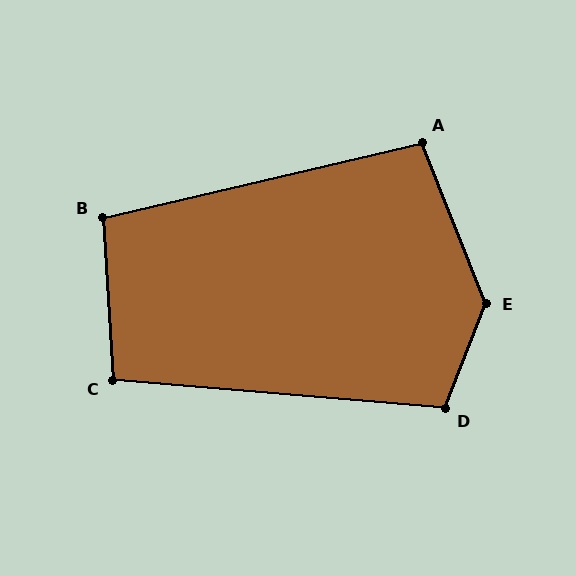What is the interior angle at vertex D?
Approximately 106 degrees (obtuse).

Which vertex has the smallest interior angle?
A, at approximately 98 degrees.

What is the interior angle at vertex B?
Approximately 100 degrees (obtuse).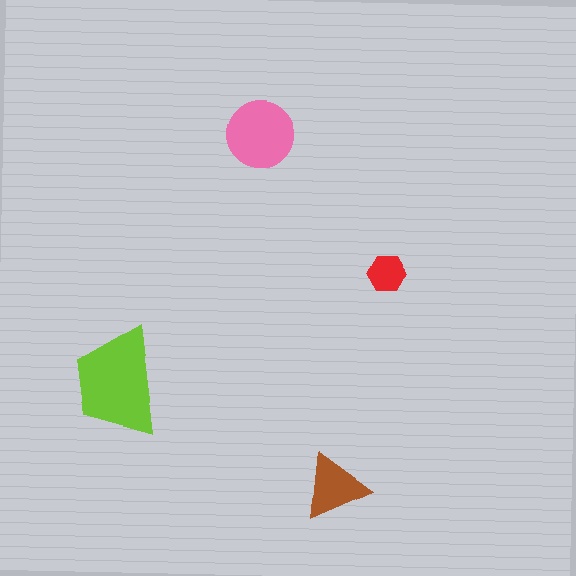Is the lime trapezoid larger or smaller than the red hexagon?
Larger.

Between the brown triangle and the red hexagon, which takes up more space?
The brown triangle.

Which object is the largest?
The lime trapezoid.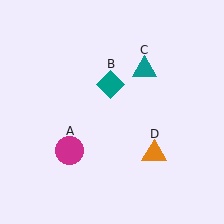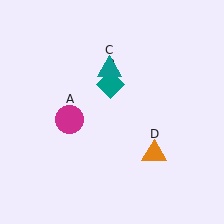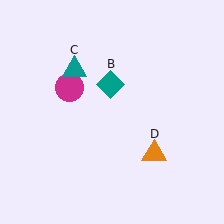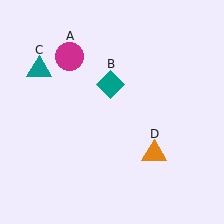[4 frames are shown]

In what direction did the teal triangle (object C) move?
The teal triangle (object C) moved left.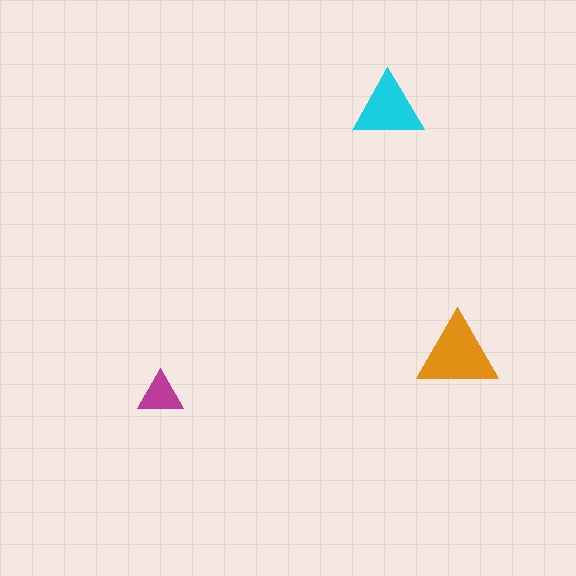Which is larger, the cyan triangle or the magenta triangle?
The cyan one.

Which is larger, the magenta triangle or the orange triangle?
The orange one.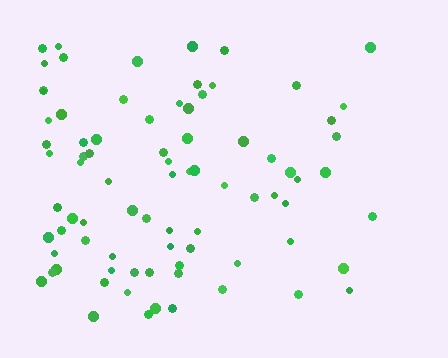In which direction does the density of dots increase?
From right to left, with the left side densest.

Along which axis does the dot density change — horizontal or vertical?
Horizontal.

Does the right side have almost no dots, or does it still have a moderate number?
Still a moderate number, just noticeably fewer than the left.